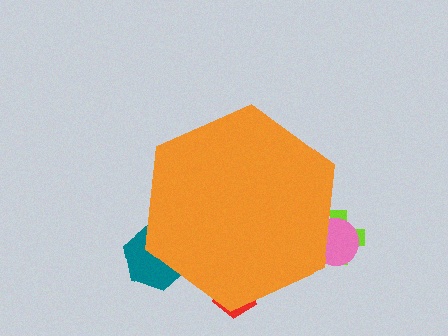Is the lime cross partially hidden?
Yes, the lime cross is partially hidden behind the orange hexagon.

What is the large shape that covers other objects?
An orange hexagon.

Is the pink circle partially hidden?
Yes, the pink circle is partially hidden behind the orange hexagon.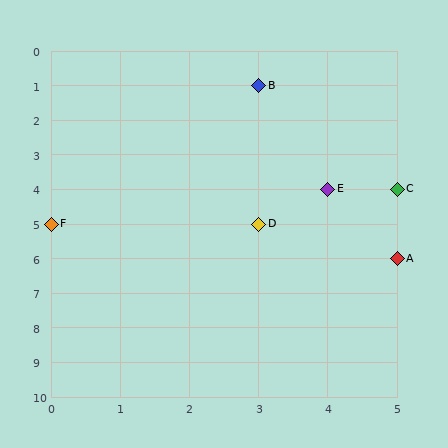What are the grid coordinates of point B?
Point B is at grid coordinates (3, 1).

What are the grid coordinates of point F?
Point F is at grid coordinates (0, 5).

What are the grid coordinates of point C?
Point C is at grid coordinates (5, 4).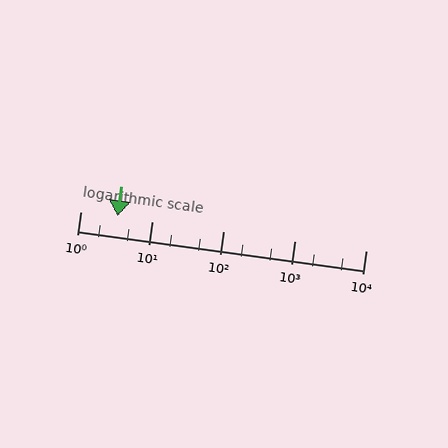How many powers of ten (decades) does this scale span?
The scale spans 4 decades, from 1 to 10000.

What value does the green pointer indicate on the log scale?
The pointer indicates approximately 3.3.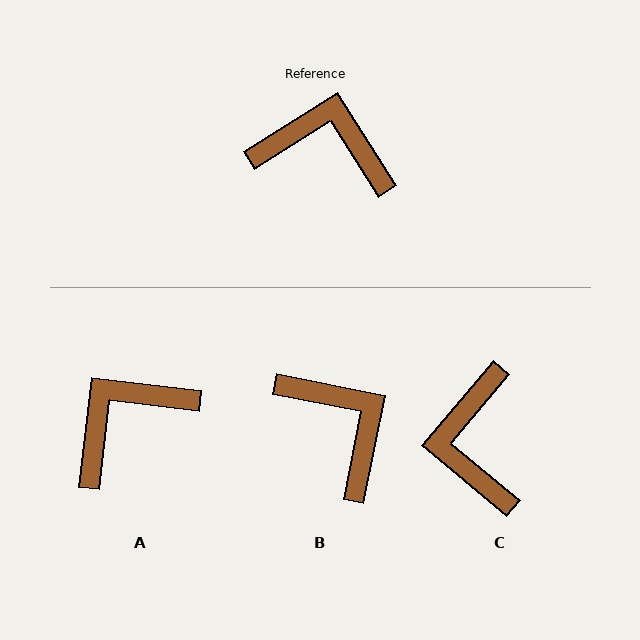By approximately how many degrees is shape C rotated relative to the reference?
Approximately 108 degrees counter-clockwise.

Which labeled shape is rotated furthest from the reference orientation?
C, about 108 degrees away.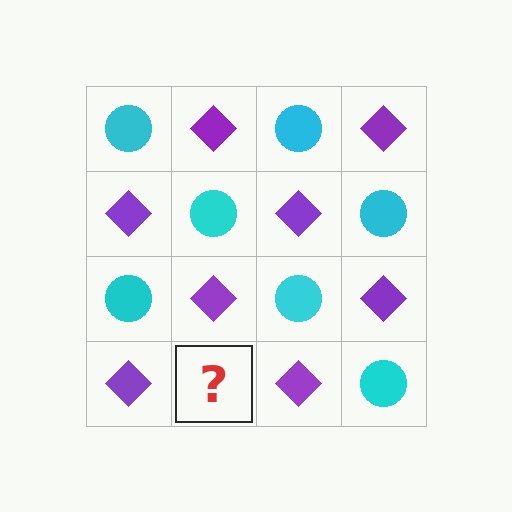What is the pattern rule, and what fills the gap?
The rule is that it alternates cyan circle and purple diamond in a checkerboard pattern. The gap should be filled with a cyan circle.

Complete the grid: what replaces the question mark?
The question mark should be replaced with a cyan circle.